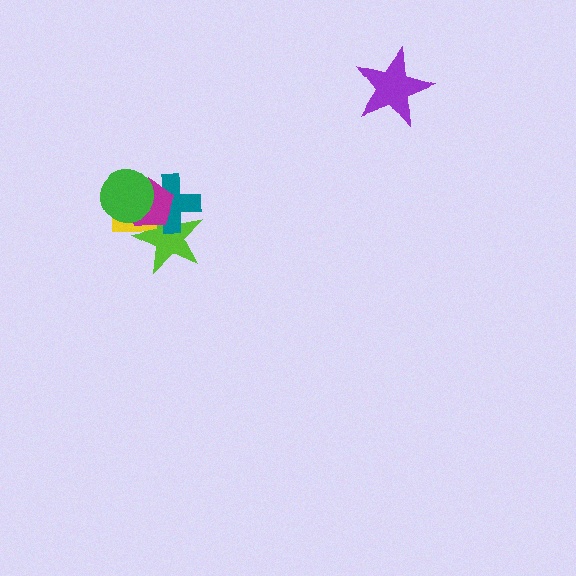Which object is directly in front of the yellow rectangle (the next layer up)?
The lime star is directly in front of the yellow rectangle.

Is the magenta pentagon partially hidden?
Yes, it is partially covered by another shape.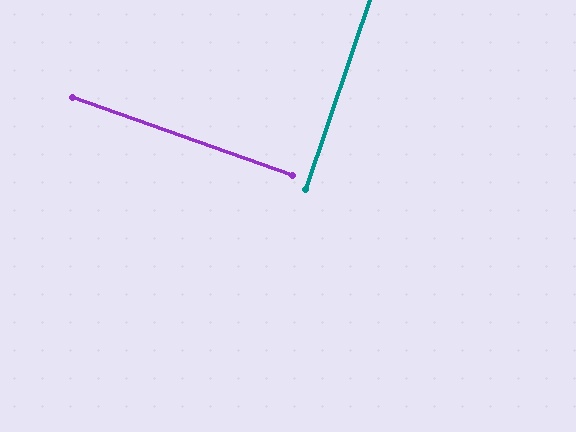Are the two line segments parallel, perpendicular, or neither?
Perpendicular — they meet at approximately 89°.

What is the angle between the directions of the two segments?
Approximately 89 degrees.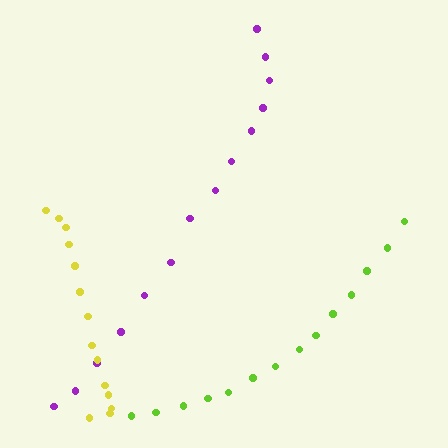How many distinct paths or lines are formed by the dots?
There are 3 distinct paths.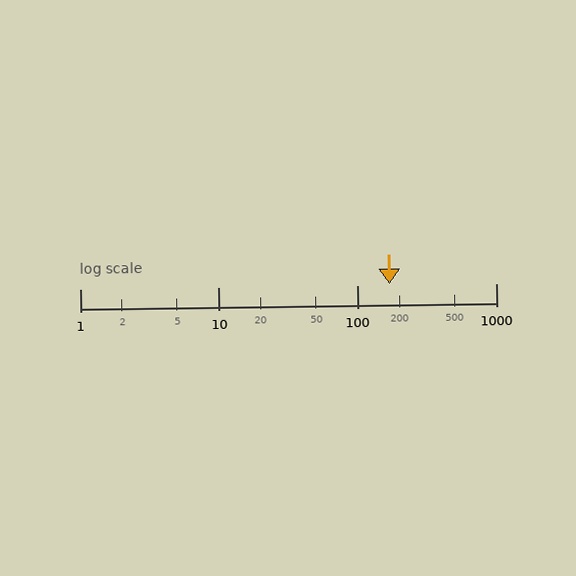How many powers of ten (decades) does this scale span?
The scale spans 3 decades, from 1 to 1000.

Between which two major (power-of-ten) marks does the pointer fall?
The pointer is between 100 and 1000.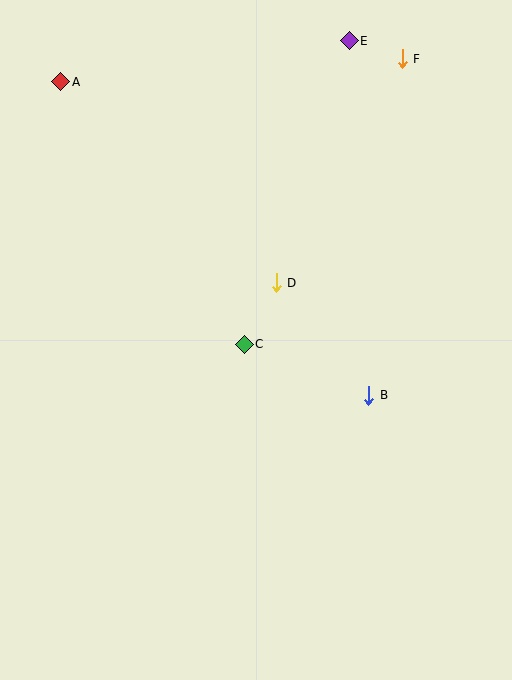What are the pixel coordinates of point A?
Point A is at (61, 82).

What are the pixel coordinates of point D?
Point D is at (276, 283).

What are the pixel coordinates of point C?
Point C is at (244, 344).